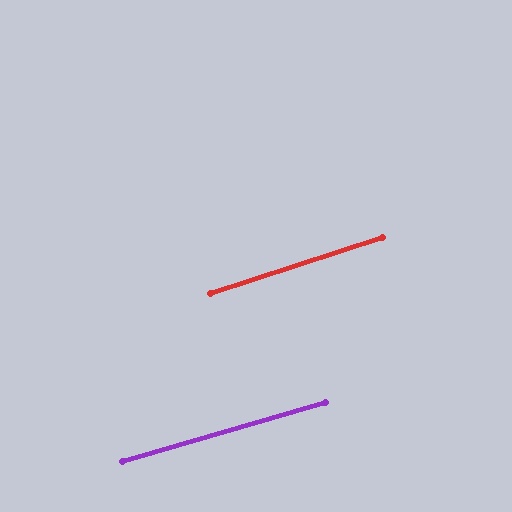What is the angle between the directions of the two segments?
Approximately 2 degrees.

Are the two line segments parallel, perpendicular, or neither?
Parallel — their directions differ by only 1.9°.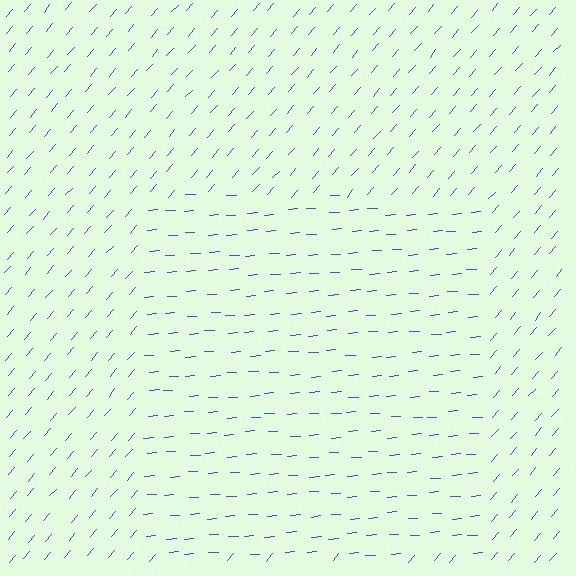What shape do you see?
I see a rectangle.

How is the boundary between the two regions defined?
The boundary is defined purely by a change in line orientation (approximately 45 degrees difference). All lines are the same color and thickness.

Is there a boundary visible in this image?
Yes, there is a texture boundary formed by a change in line orientation.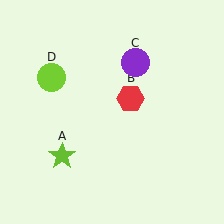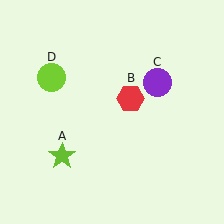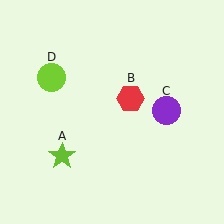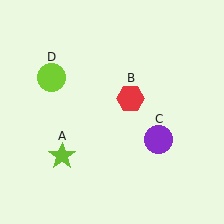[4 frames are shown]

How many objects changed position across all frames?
1 object changed position: purple circle (object C).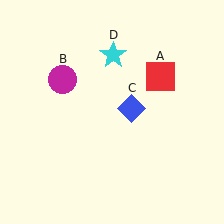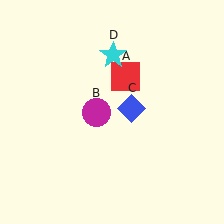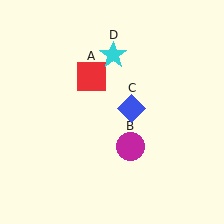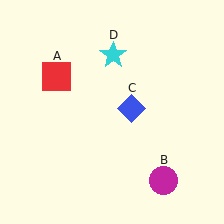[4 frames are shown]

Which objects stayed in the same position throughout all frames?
Blue diamond (object C) and cyan star (object D) remained stationary.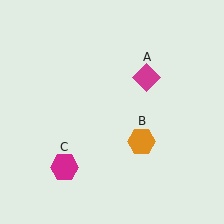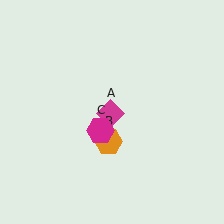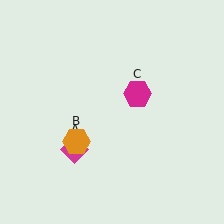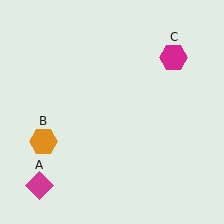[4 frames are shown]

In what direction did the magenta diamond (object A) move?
The magenta diamond (object A) moved down and to the left.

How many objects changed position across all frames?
3 objects changed position: magenta diamond (object A), orange hexagon (object B), magenta hexagon (object C).